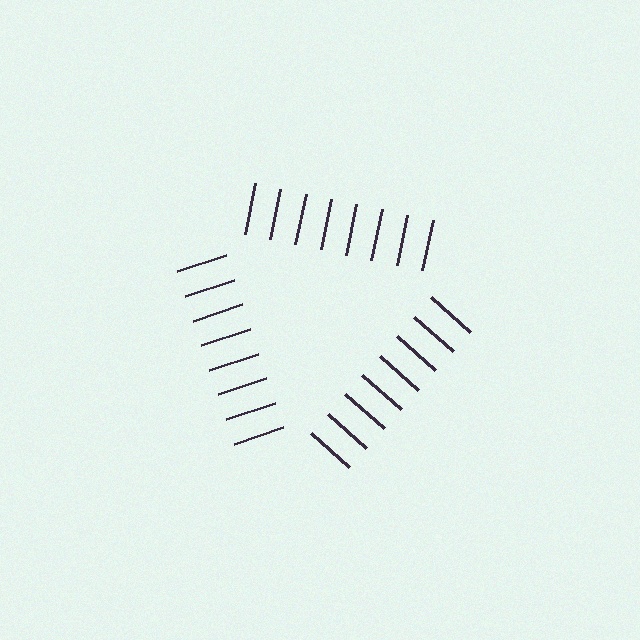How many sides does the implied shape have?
3 sides — the line-ends trace a triangle.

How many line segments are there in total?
24 — 8 along each of the 3 edges.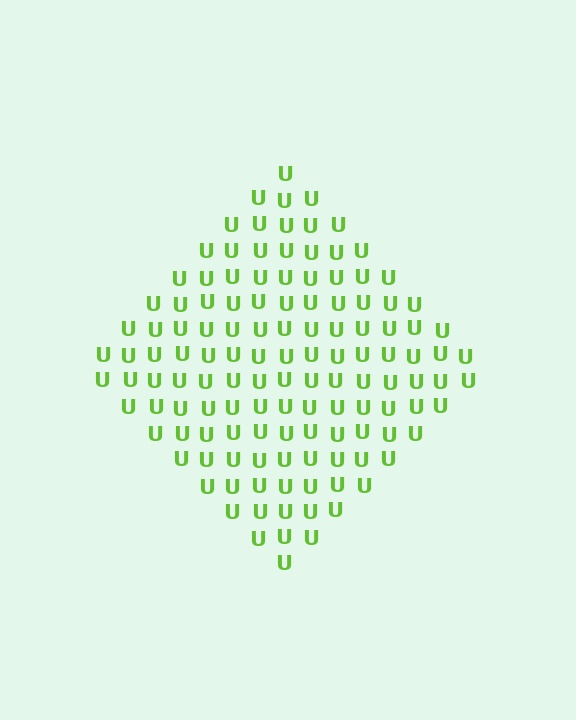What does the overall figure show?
The overall figure shows a diamond.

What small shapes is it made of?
It is made of small letter U's.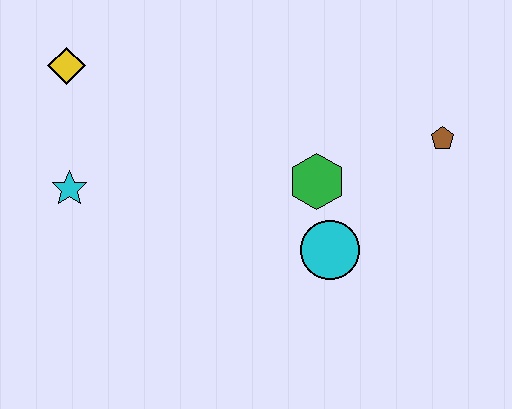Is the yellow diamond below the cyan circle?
No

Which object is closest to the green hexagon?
The cyan circle is closest to the green hexagon.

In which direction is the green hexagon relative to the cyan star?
The green hexagon is to the right of the cyan star.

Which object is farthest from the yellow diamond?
The brown pentagon is farthest from the yellow diamond.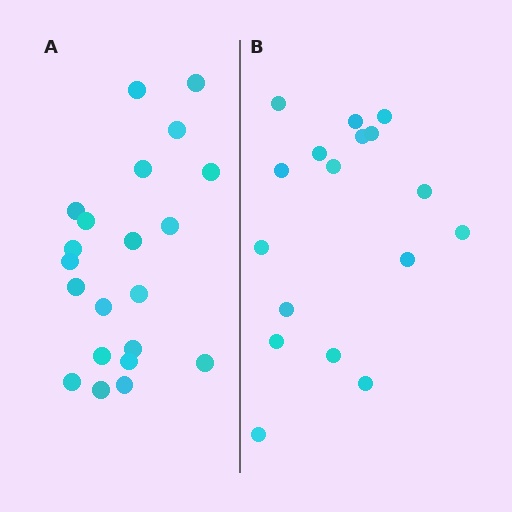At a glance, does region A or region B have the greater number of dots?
Region A (the left region) has more dots.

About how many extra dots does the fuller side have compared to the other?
Region A has about 4 more dots than region B.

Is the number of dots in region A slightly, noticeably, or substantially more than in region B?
Region A has only slightly more — the two regions are fairly close. The ratio is roughly 1.2 to 1.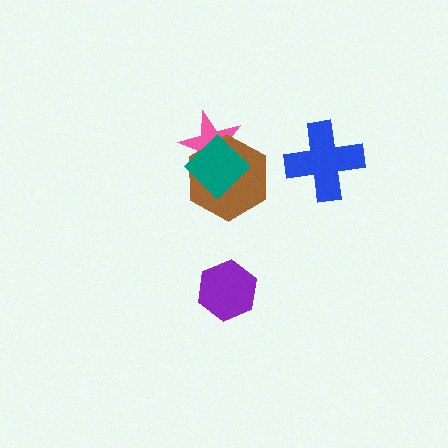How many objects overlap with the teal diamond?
2 objects overlap with the teal diamond.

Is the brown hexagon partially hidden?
Yes, it is partially covered by another shape.